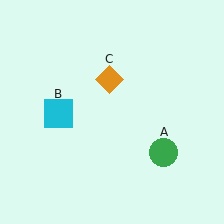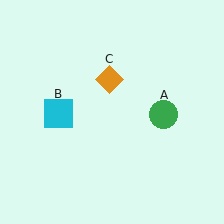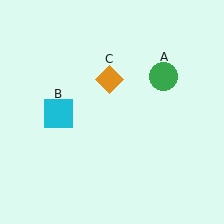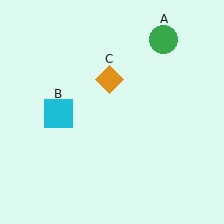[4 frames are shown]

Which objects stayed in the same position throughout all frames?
Cyan square (object B) and orange diamond (object C) remained stationary.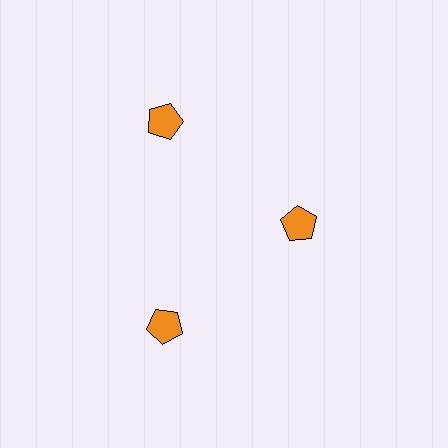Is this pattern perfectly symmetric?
No. The 3 orange pentagons are arranged in a ring, but one element near the 3 o'clock position is pulled inward toward the center, breaking the 3-fold rotational symmetry.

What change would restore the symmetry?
The symmetry would be restored by moving it outward, back onto the ring so that all 3 pentagons sit at equal angles and equal distance from the center.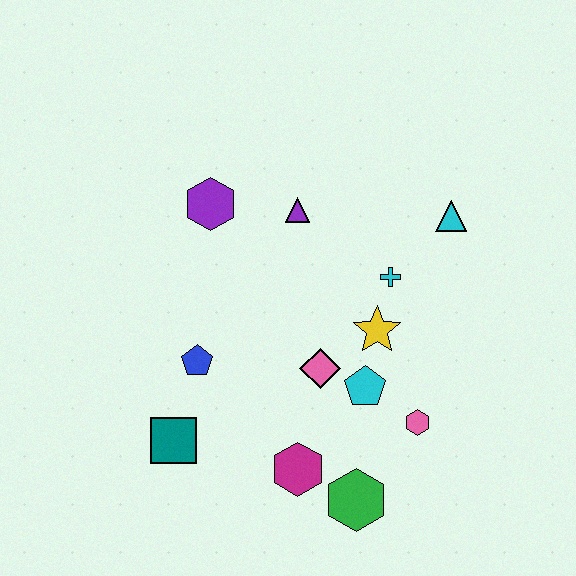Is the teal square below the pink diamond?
Yes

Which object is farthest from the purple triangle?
The green hexagon is farthest from the purple triangle.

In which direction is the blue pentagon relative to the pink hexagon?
The blue pentagon is to the left of the pink hexagon.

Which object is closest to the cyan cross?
The yellow star is closest to the cyan cross.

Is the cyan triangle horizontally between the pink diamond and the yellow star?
No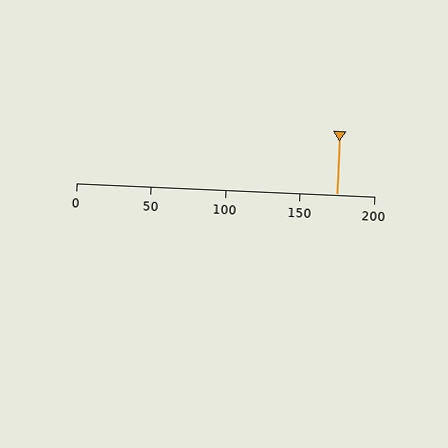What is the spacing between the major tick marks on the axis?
The major ticks are spaced 50 apart.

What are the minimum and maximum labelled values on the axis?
The axis runs from 0 to 200.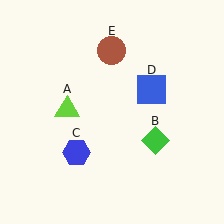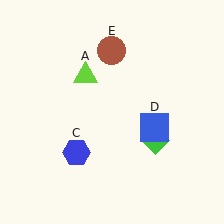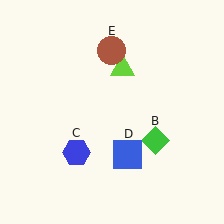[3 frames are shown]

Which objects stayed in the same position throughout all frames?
Green diamond (object B) and blue hexagon (object C) and brown circle (object E) remained stationary.